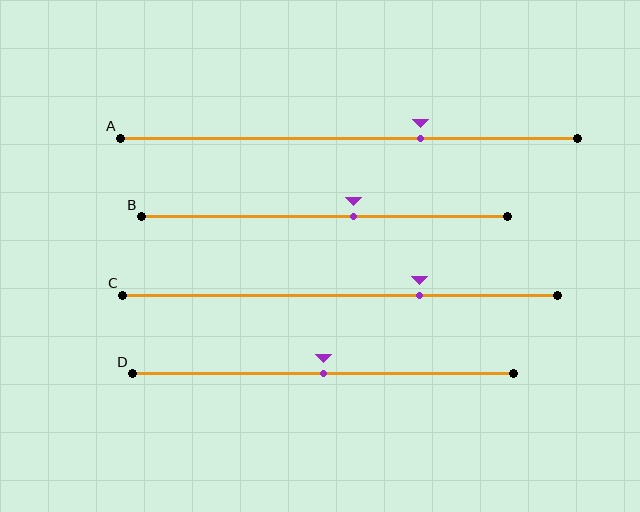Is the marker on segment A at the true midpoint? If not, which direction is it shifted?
No, the marker on segment A is shifted to the right by about 16% of the segment length.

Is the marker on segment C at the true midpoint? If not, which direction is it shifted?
No, the marker on segment C is shifted to the right by about 18% of the segment length.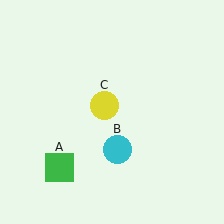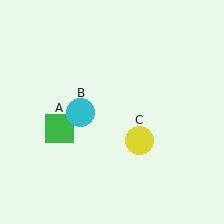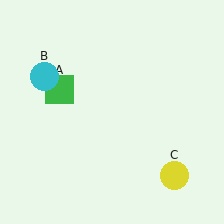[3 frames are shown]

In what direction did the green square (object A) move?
The green square (object A) moved up.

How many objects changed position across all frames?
3 objects changed position: green square (object A), cyan circle (object B), yellow circle (object C).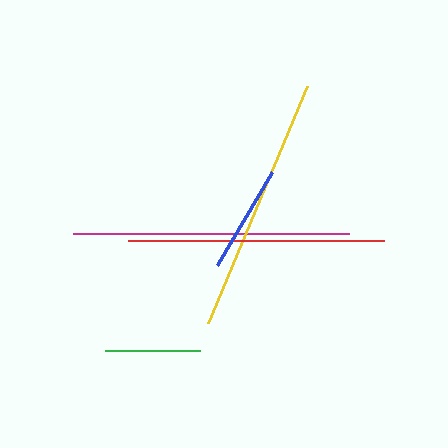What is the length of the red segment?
The red segment is approximately 256 pixels long.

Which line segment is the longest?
The magenta line is the longest at approximately 276 pixels.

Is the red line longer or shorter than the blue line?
The red line is longer than the blue line.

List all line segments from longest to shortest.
From longest to shortest: magenta, yellow, red, blue, green.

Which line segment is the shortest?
The green line is the shortest at approximately 94 pixels.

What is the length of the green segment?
The green segment is approximately 94 pixels long.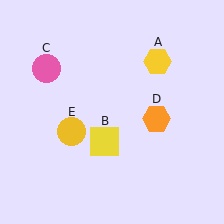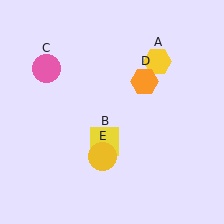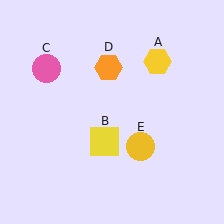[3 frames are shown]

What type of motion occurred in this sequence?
The orange hexagon (object D), yellow circle (object E) rotated counterclockwise around the center of the scene.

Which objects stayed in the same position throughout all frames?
Yellow hexagon (object A) and yellow square (object B) and pink circle (object C) remained stationary.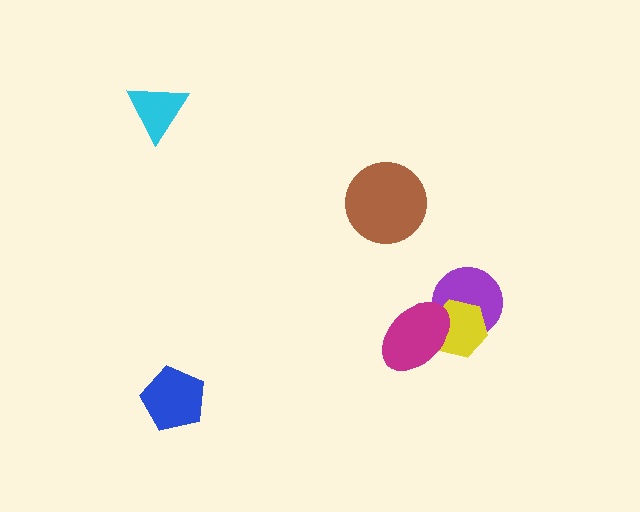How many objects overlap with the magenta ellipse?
2 objects overlap with the magenta ellipse.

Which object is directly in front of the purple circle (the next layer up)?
The yellow hexagon is directly in front of the purple circle.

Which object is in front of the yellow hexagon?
The magenta ellipse is in front of the yellow hexagon.